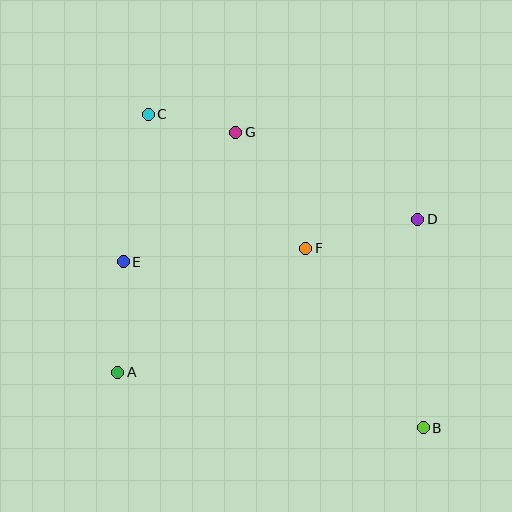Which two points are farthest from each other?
Points B and C are farthest from each other.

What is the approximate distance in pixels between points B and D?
The distance between B and D is approximately 209 pixels.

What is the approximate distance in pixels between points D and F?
The distance between D and F is approximately 116 pixels.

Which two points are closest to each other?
Points C and G are closest to each other.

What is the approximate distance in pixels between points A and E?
The distance between A and E is approximately 111 pixels.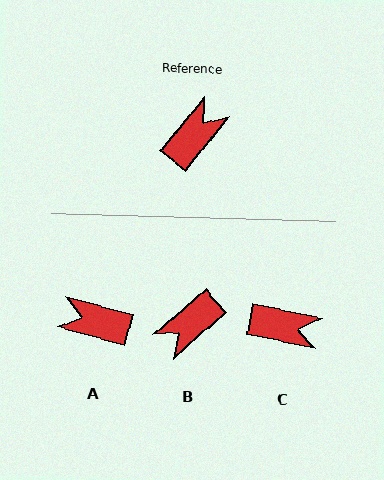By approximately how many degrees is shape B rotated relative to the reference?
Approximately 170 degrees counter-clockwise.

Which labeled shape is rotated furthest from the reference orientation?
B, about 170 degrees away.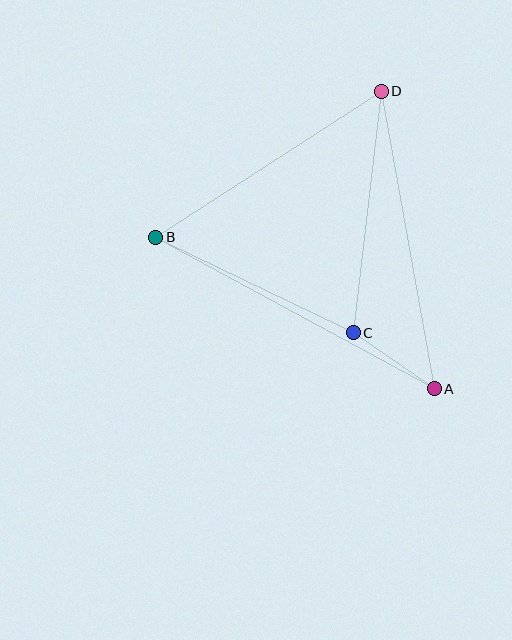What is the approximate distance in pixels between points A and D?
The distance between A and D is approximately 302 pixels.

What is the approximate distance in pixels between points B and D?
The distance between B and D is approximately 269 pixels.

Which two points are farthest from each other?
Points A and B are farthest from each other.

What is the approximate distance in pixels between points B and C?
The distance between B and C is approximately 220 pixels.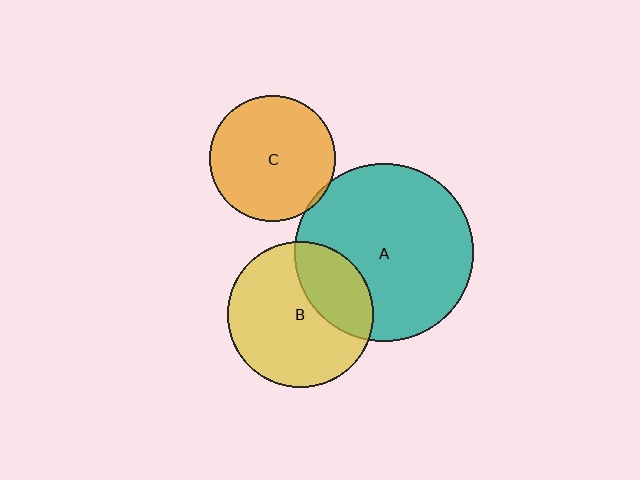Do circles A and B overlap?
Yes.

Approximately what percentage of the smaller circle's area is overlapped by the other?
Approximately 30%.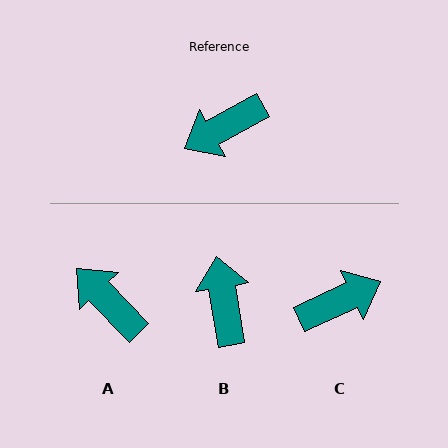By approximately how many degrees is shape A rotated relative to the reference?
Approximately 75 degrees clockwise.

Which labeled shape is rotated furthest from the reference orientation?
C, about 176 degrees away.